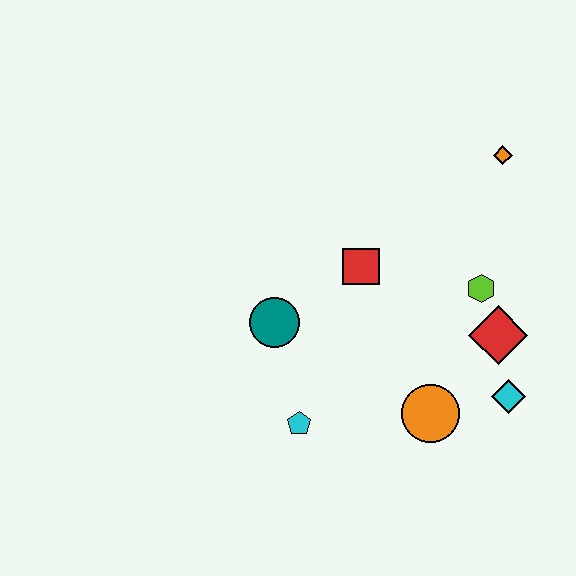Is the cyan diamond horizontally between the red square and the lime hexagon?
No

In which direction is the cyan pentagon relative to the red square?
The cyan pentagon is below the red square.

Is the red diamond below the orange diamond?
Yes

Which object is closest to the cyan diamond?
The red diamond is closest to the cyan diamond.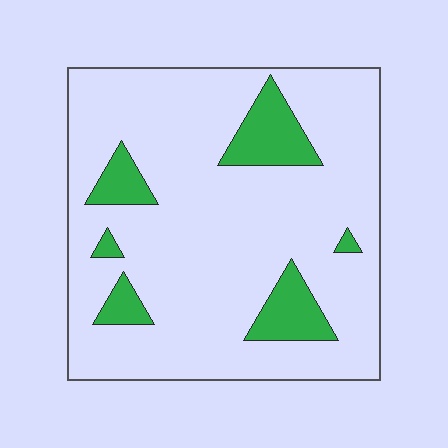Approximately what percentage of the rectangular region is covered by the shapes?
Approximately 15%.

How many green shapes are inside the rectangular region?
6.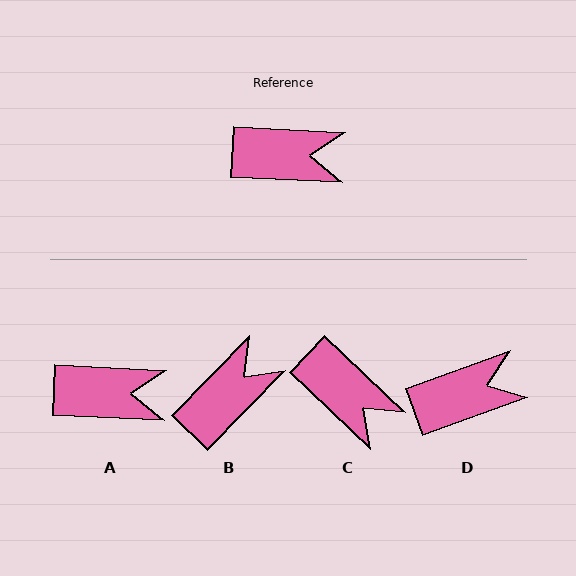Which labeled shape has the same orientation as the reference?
A.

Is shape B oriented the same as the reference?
No, it is off by about 48 degrees.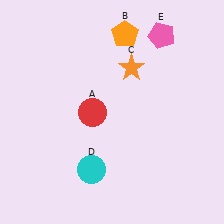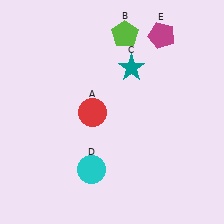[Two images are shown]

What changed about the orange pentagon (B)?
In Image 1, B is orange. In Image 2, it changed to lime.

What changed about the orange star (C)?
In Image 1, C is orange. In Image 2, it changed to teal.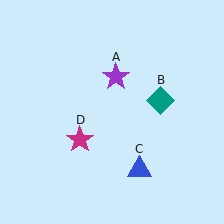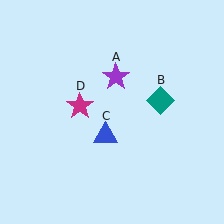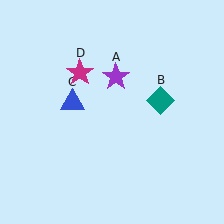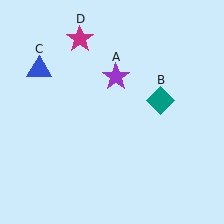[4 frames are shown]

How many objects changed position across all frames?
2 objects changed position: blue triangle (object C), magenta star (object D).